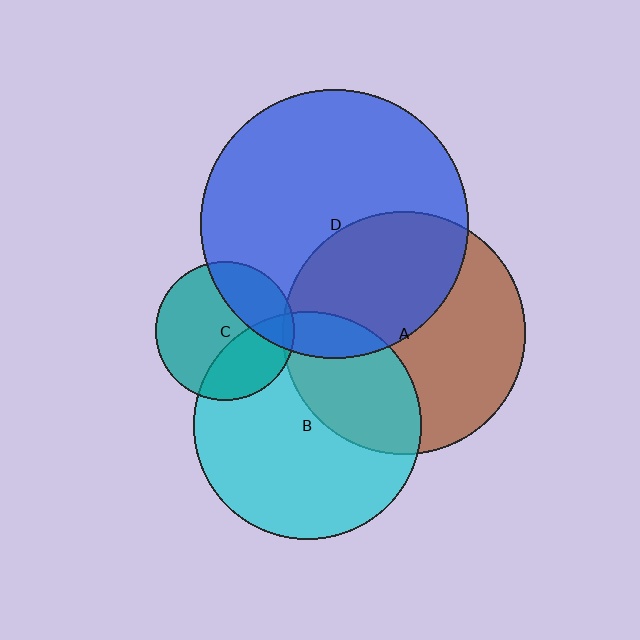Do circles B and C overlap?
Yes.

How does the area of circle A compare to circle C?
Approximately 3.0 times.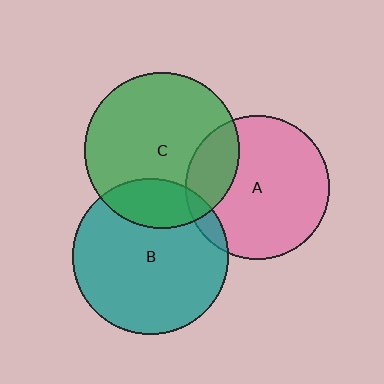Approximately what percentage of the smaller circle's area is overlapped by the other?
Approximately 20%.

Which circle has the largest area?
Circle B (teal).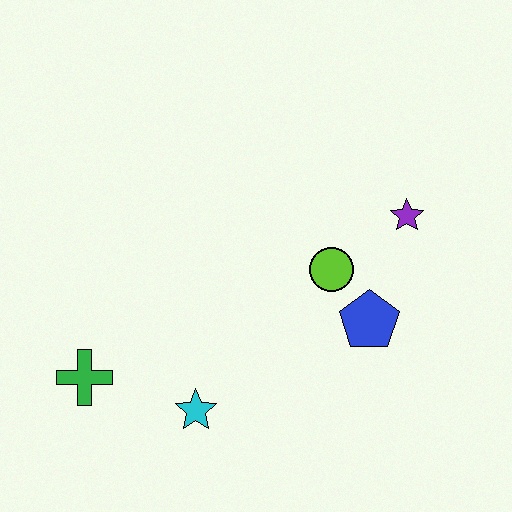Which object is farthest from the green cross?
The purple star is farthest from the green cross.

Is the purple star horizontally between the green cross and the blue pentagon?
No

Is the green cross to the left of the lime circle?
Yes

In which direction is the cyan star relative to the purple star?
The cyan star is to the left of the purple star.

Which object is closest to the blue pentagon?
The lime circle is closest to the blue pentagon.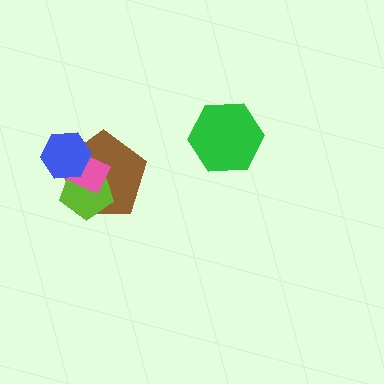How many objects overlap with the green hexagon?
0 objects overlap with the green hexagon.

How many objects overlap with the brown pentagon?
3 objects overlap with the brown pentagon.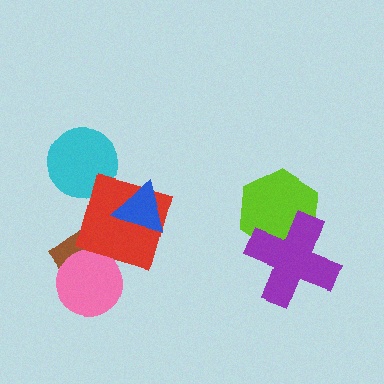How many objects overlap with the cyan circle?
0 objects overlap with the cyan circle.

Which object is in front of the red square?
The blue triangle is in front of the red square.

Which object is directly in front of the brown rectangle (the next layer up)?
The pink circle is directly in front of the brown rectangle.